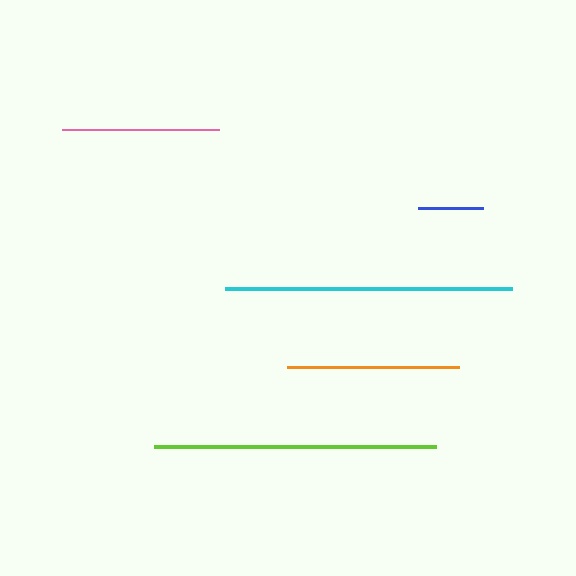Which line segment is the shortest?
The blue line is the shortest at approximately 65 pixels.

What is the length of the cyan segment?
The cyan segment is approximately 287 pixels long.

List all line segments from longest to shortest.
From longest to shortest: cyan, lime, orange, pink, blue.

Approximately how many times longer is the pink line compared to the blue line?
The pink line is approximately 2.4 times the length of the blue line.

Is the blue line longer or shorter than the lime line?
The lime line is longer than the blue line.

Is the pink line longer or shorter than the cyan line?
The cyan line is longer than the pink line.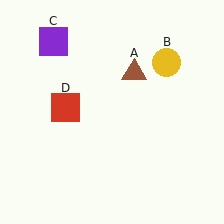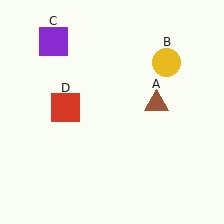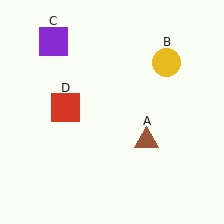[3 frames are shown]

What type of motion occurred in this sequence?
The brown triangle (object A) rotated clockwise around the center of the scene.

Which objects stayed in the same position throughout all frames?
Yellow circle (object B) and purple square (object C) and red square (object D) remained stationary.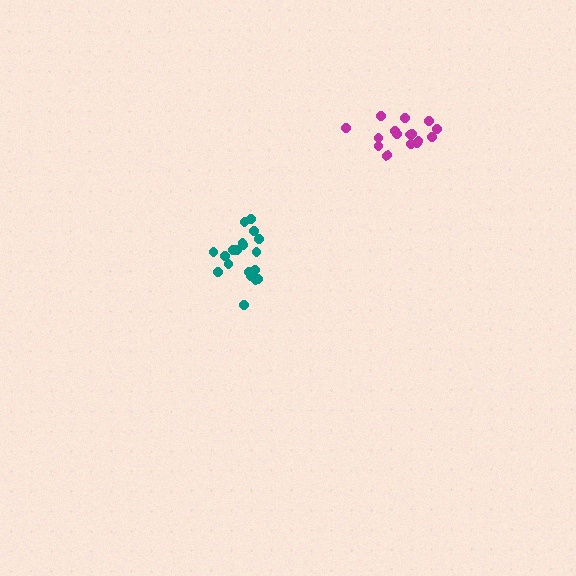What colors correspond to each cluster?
The clusters are colored: teal, magenta.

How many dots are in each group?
Group 1: 19 dots, Group 2: 16 dots (35 total).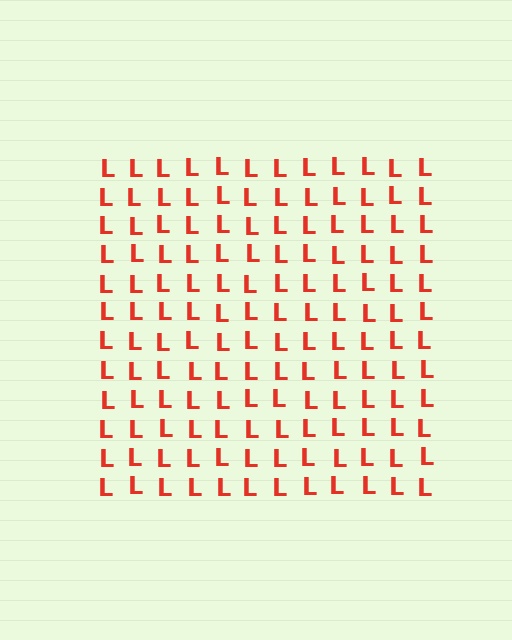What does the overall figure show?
The overall figure shows a square.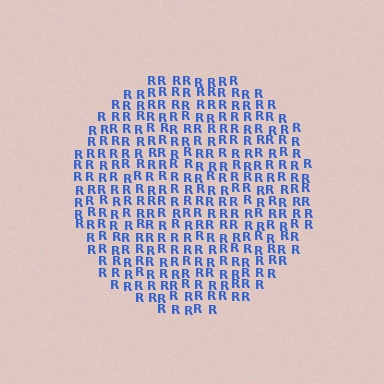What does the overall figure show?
The overall figure shows a circle.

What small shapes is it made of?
It is made of small letter R's.